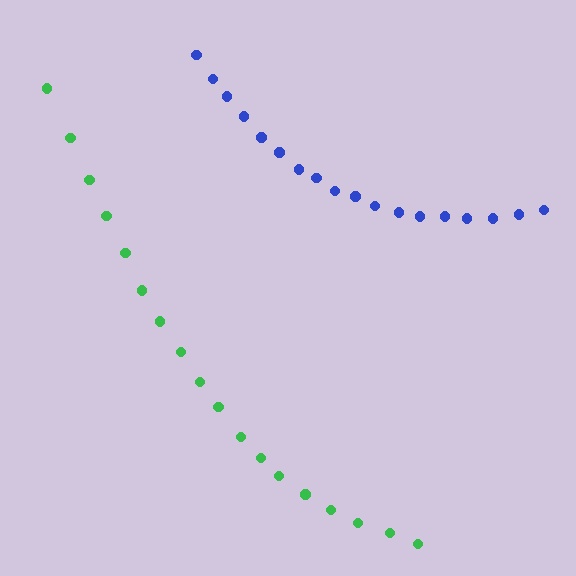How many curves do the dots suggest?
There are 2 distinct paths.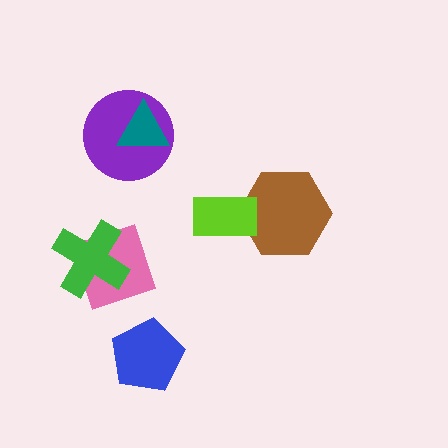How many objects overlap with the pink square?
1 object overlaps with the pink square.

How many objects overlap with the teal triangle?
1 object overlaps with the teal triangle.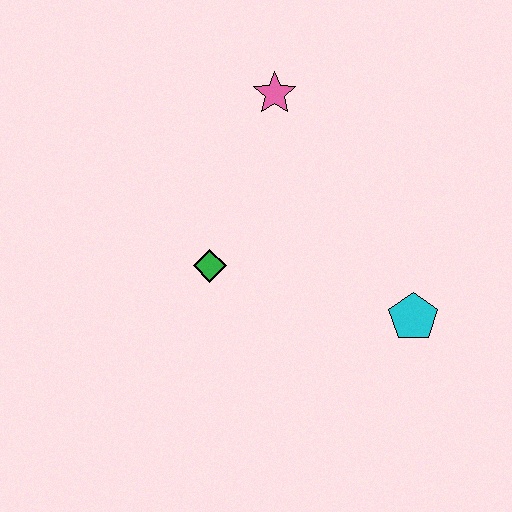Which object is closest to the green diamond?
The pink star is closest to the green diamond.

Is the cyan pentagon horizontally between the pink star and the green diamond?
No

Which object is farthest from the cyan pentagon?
The pink star is farthest from the cyan pentagon.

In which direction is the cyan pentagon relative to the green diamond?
The cyan pentagon is to the right of the green diamond.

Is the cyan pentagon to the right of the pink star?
Yes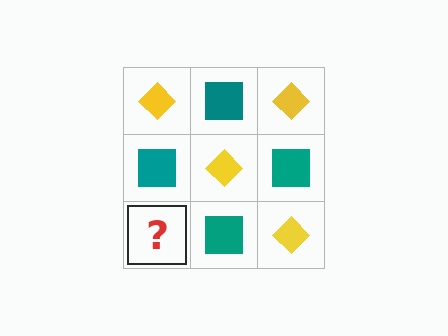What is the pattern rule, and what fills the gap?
The rule is that it alternates yellow diamond and teal square in a checkerboard pattern. The gap should be filled with a yellow diamond.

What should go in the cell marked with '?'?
The missing cell should contain a yellow diamond.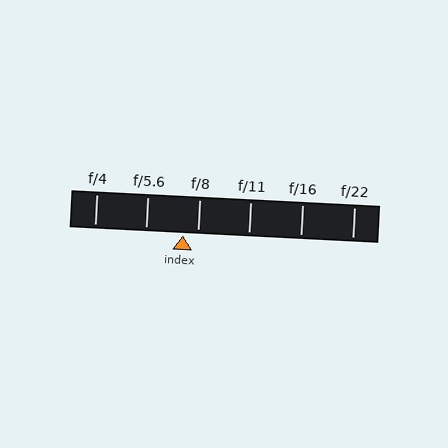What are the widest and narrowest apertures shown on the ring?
The widest aperture shown is f/4 and the narrowest is f/22.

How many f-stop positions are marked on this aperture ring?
There are 6 f-stop positions marked.